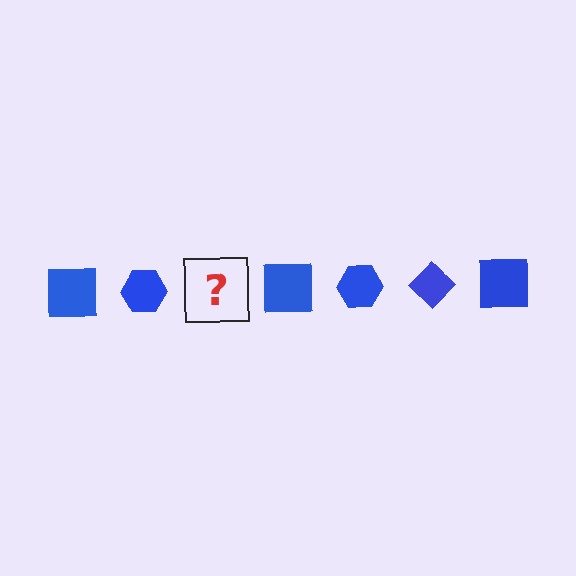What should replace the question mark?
The question mark should be replaced with a blue diamond.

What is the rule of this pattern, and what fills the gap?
The rule is that the pattern cycles through square, hexagon, diamond shapes in blue. The gap should be filled with a blue diamond.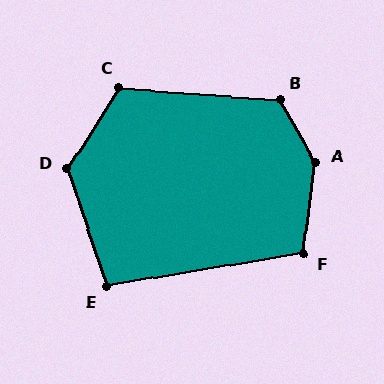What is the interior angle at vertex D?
Approximately 128 degrees (obtuse).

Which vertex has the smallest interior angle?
E, at approximately 99 degrees.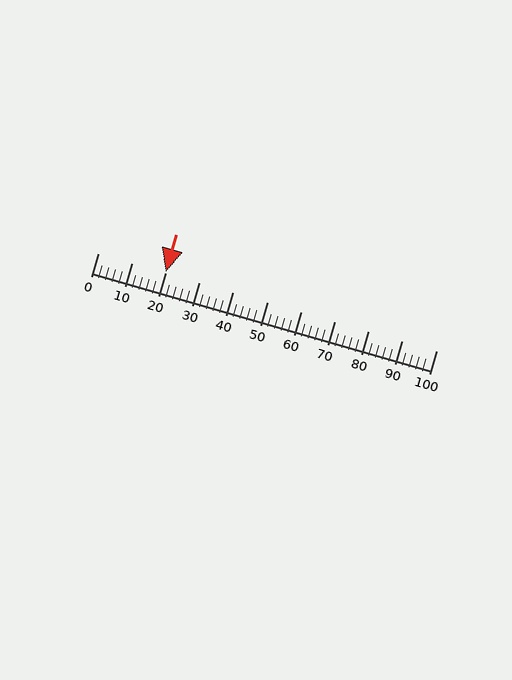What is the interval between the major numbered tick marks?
The major tick marks are spaced 10 units apart.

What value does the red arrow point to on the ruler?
The red arrow points to approximately 20.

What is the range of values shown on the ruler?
The ruler shows values from 0 to 100.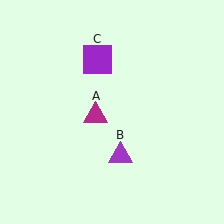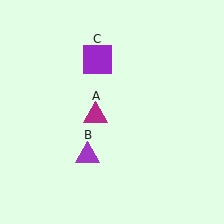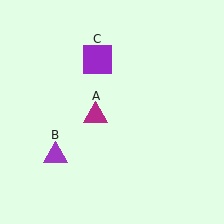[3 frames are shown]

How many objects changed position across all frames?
1 object changed position: purple triangle (object B).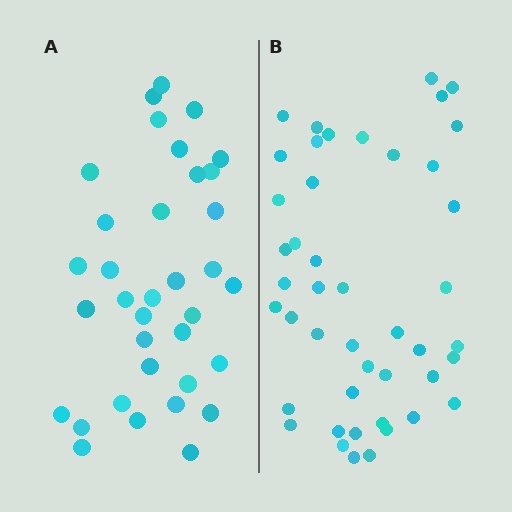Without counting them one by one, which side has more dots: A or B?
Region B (the right region) has more dots.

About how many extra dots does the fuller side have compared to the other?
Region B has roughly 10 or so more dots than region A.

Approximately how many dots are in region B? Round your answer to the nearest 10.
About 40 dots. (The exact count is 45, which rounds to 40.)